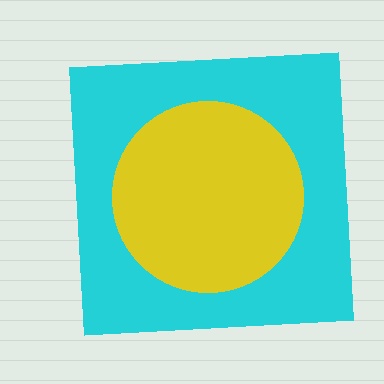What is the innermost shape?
The yellow circle.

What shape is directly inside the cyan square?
The yellow circle.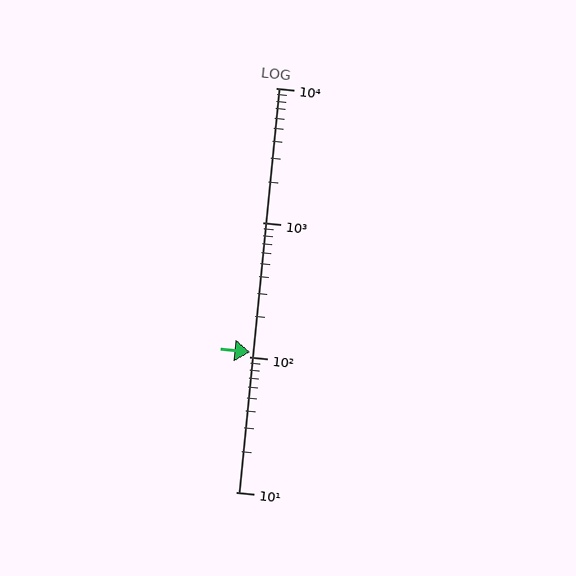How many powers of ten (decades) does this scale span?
The scale spans 3 decades, from 10 to 10000.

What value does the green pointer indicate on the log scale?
The pointer indicates approximately 110.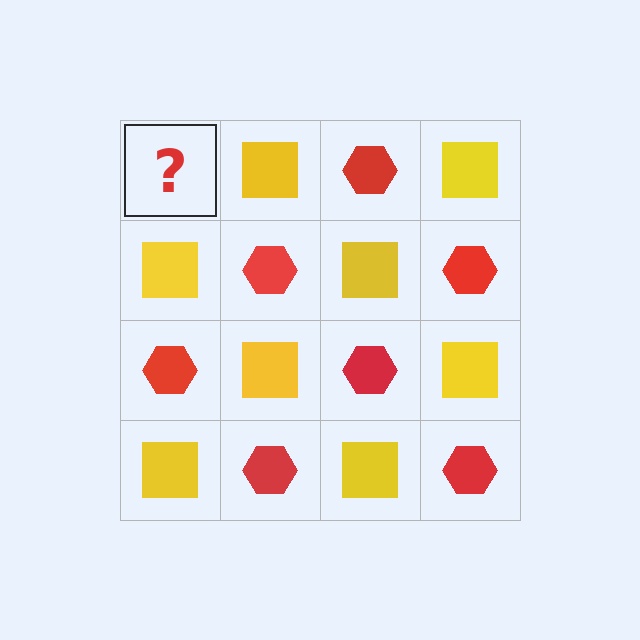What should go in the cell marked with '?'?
The missing cell should contain a red hexagon.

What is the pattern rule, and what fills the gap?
The rule is that it alternates red hexagon and yellow square in a checkerboard pattern. The gap should be filled with a red hexagon.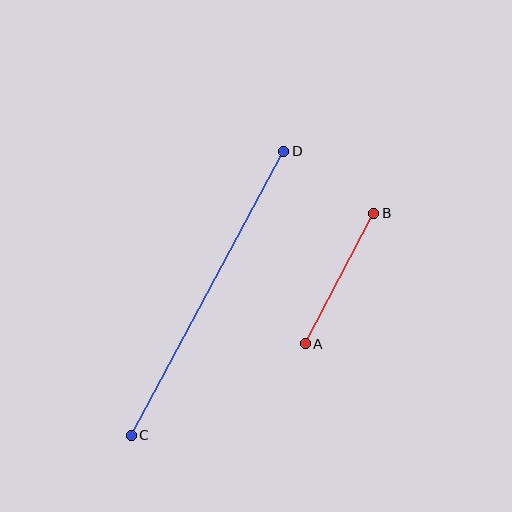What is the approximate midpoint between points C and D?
The midpoint is at approximately (207, 293) pixels.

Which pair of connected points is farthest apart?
Points C and D are farthest apart.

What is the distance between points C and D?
The distance is approximately 322 pixels.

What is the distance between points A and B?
The distance is approximately 147 pixels.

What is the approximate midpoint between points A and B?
The midpoint is at approximately (340, 279) pixels.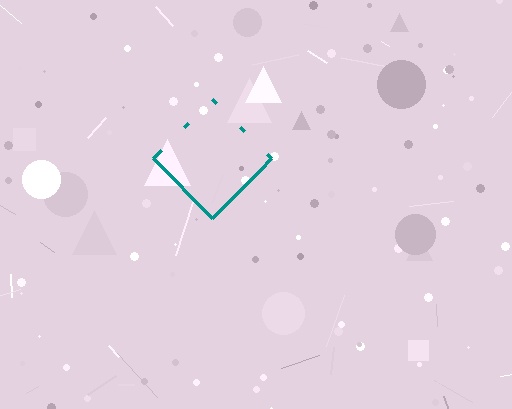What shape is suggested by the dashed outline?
The dashed outline suggests a diamond.